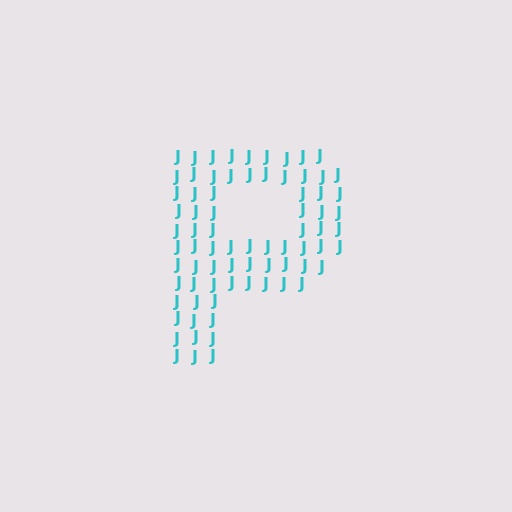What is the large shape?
The large shape is the letter P.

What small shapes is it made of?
It is made of small letter J's.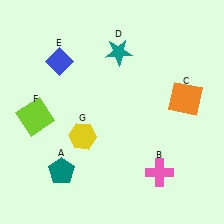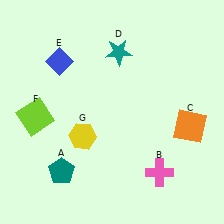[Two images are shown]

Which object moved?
The orange square (C) moved down.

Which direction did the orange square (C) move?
The orange square (C) moved down.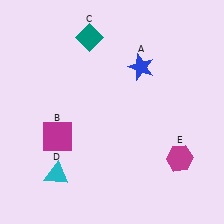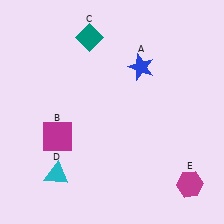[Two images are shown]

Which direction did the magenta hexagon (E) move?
The magenta hexagon (E) moved down.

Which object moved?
The magenta hexagon (E) moved down.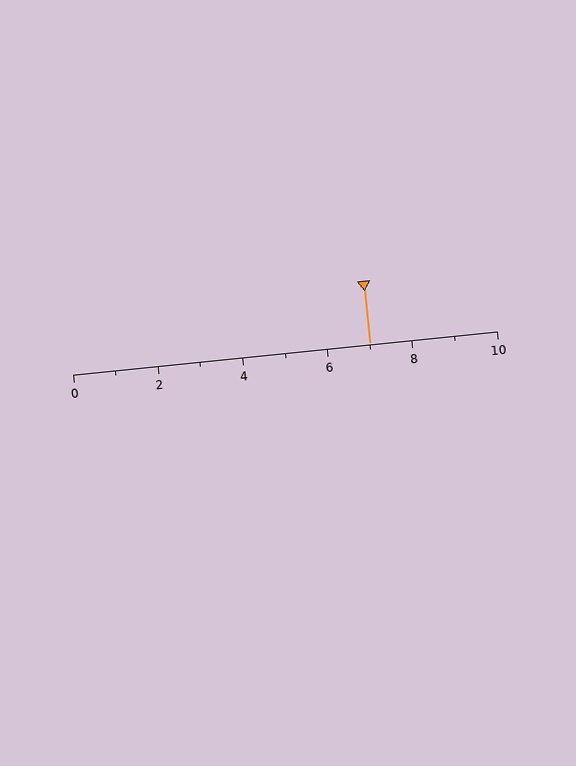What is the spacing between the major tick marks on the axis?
The major ticks are spaced 2 apart.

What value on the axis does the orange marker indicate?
The marker indicates approximately 7.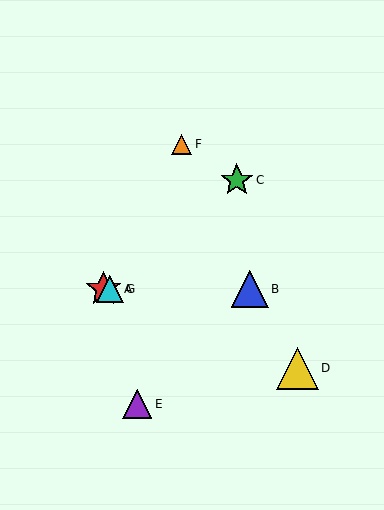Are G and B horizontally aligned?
Yes, both are at y≈289.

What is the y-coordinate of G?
Object G is at y≈289.